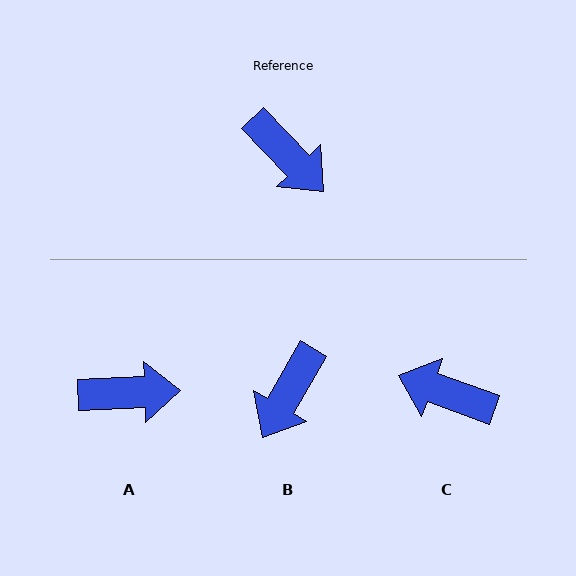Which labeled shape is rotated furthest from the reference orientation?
C, about 154 degrees away.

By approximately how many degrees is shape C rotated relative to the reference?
Approximately 154 degrees clockwise.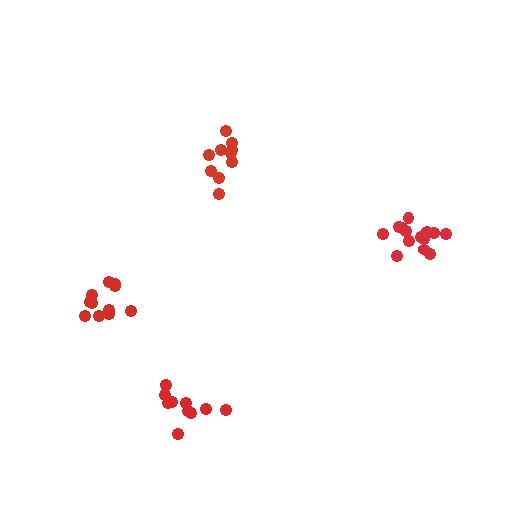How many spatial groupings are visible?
There are 4 spatial groupings.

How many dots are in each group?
Group 1: 10 dots, Group 2: 11 dots, Group 3: 14 dots, Group 4: 10 dots (45 total).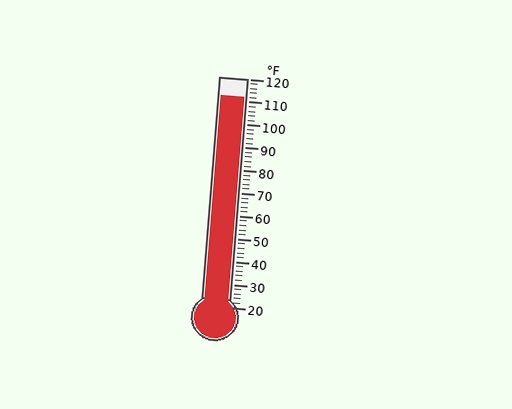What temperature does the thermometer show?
The thermometer shows approximately 112°F.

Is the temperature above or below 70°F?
The temperature is above 70°F.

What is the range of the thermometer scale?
The thermometer scale ranges from 20°F to 120°F.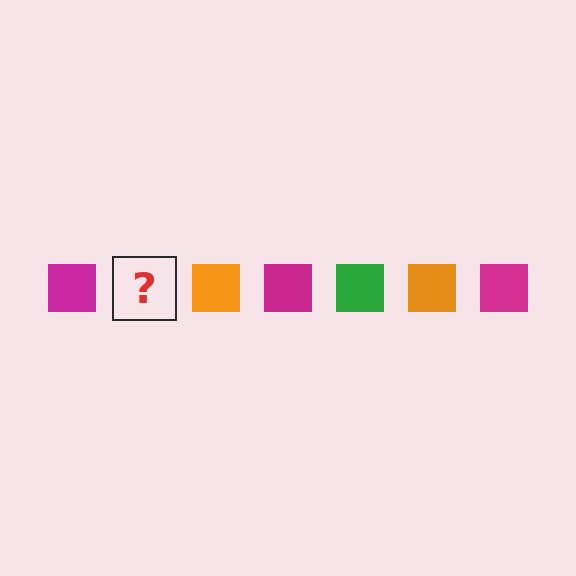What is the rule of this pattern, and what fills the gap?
The rule is that the pattern cycles through magenta, green, orange squares. The gap should be filled with a green square.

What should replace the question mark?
The question mark should be replaced with a green square.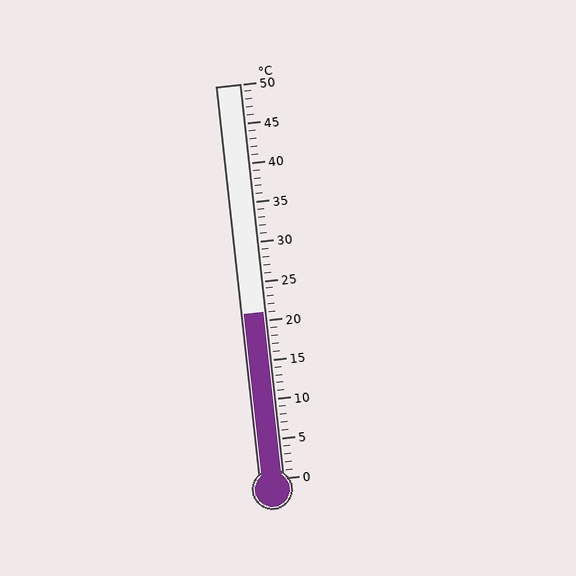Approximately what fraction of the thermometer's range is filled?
The thermometer is filled to approximately 40% of its range.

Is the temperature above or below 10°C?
The temperature is above 10°C.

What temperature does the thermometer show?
The thermometer shows approximately 21°C.